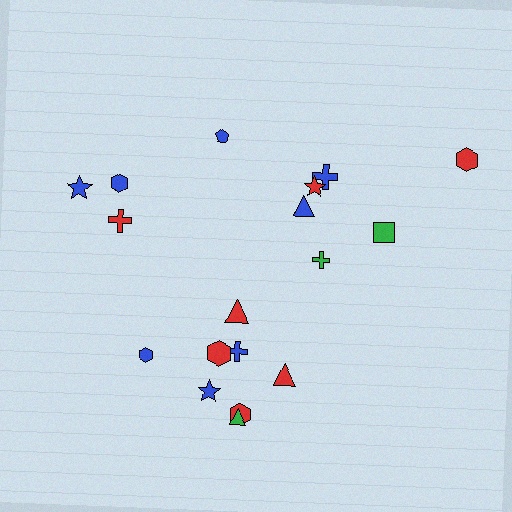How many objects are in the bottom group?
There are 8 objects.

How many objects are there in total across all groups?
There are 18 objects.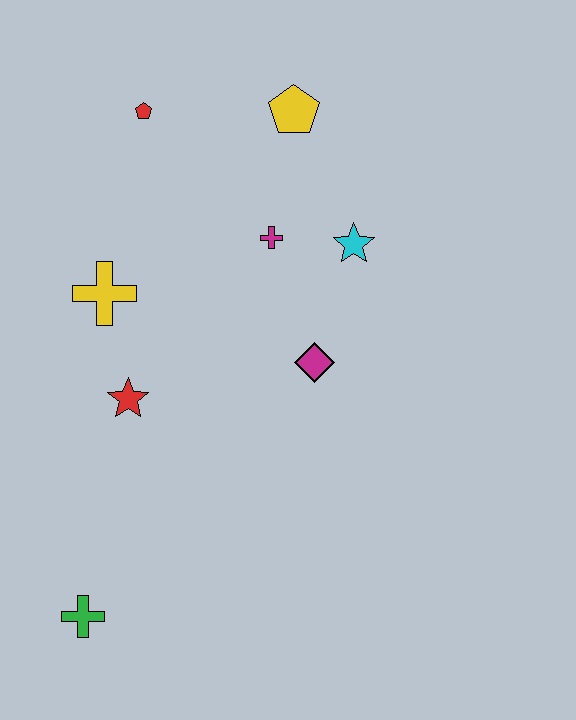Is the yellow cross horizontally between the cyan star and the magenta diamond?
No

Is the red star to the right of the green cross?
Yes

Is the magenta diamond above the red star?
Yes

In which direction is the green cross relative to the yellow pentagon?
The green cross is below the yellow pentagon.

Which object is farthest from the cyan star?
The green cross is farthest from the cyan star.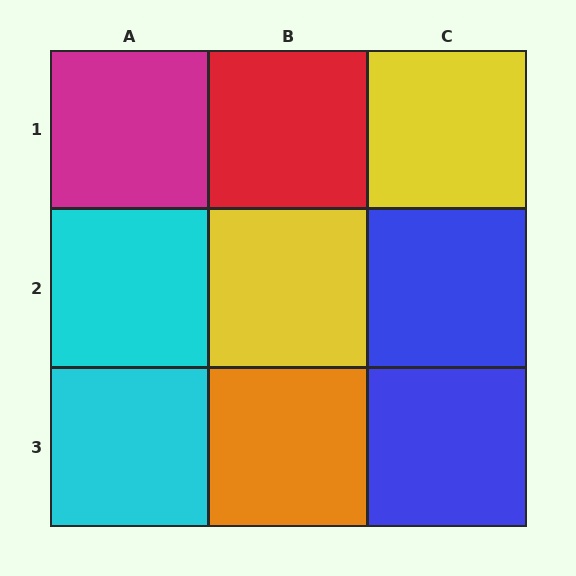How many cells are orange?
1 cell is orange.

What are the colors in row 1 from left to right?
Magenta, red, yellow.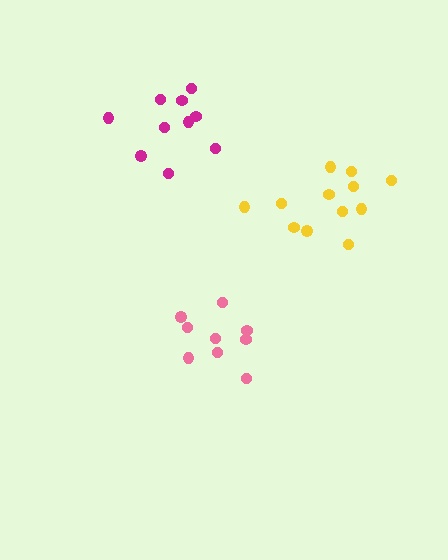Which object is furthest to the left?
The magenta cluster is leftmost.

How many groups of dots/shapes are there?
There are 3 groups.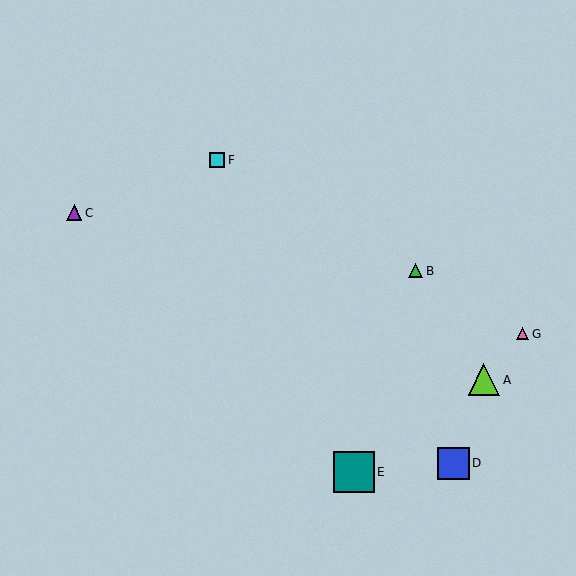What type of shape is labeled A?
Shape A is a lime triangle.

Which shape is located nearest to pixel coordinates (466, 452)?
The blue square (labeled D) at (453, 463) is nearest to that location.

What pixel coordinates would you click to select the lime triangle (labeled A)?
Click at (484, 380) to select the lime triangle A.